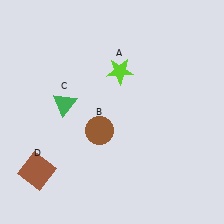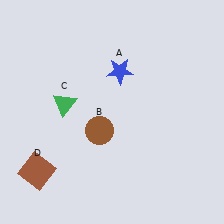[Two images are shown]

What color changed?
The star (A) changed from lime in Image 1 to blue in Image 2.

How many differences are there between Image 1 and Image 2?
There is 1 difference between the two images.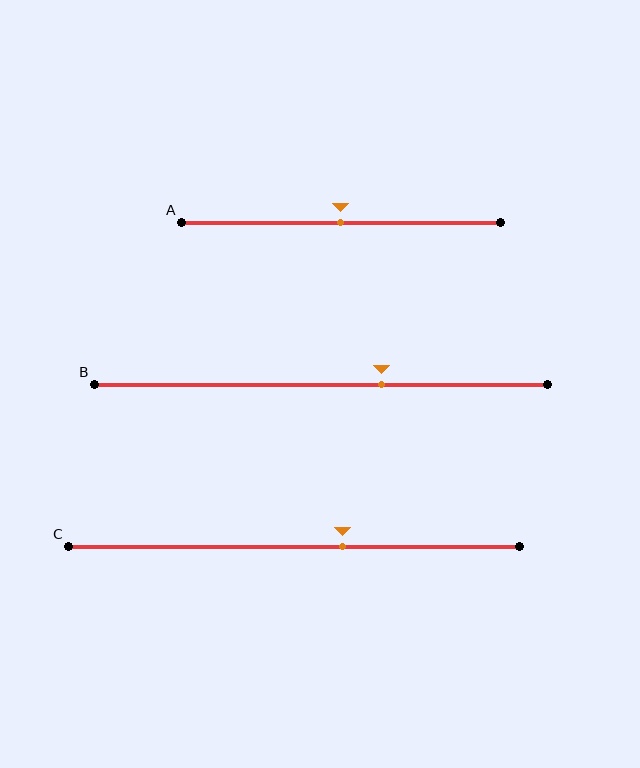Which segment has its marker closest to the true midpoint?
Segment A has its marker closest to the true midpoint.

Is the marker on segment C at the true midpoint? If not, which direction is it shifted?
No, the marker on segment C is shifted to the right by about 11% of the segment length.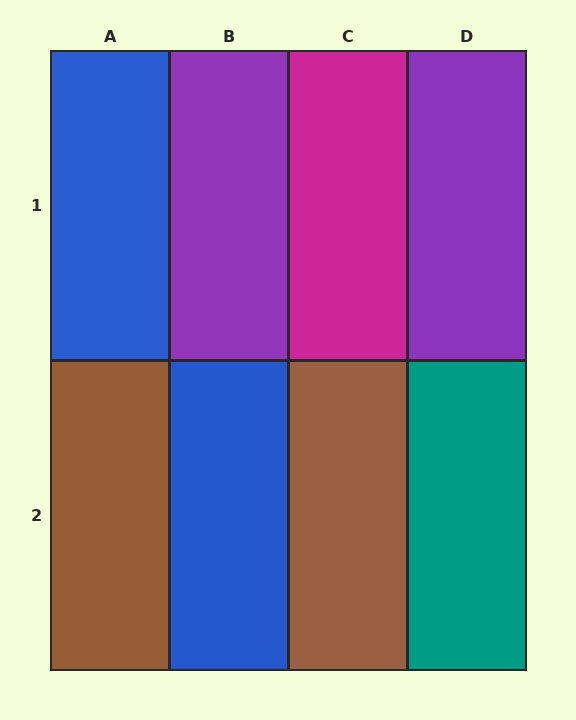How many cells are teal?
1 cell is teal.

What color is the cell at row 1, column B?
Purple.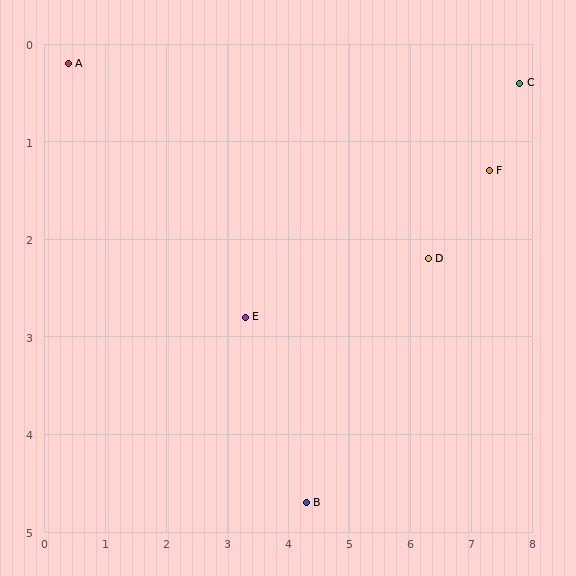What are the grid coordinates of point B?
Point B is at approximately (4.3, 4.7).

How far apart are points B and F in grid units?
Points B and F are about 4.5 grid units apart.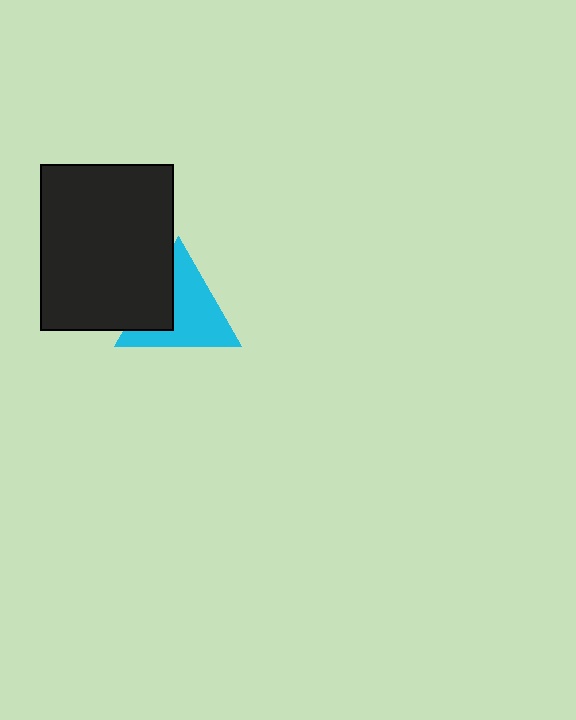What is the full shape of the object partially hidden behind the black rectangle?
The partially hidden object is a cyan triangle.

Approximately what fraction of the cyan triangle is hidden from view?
Roughly 31% of the cyan triangle is hidden behind the black rectangle.